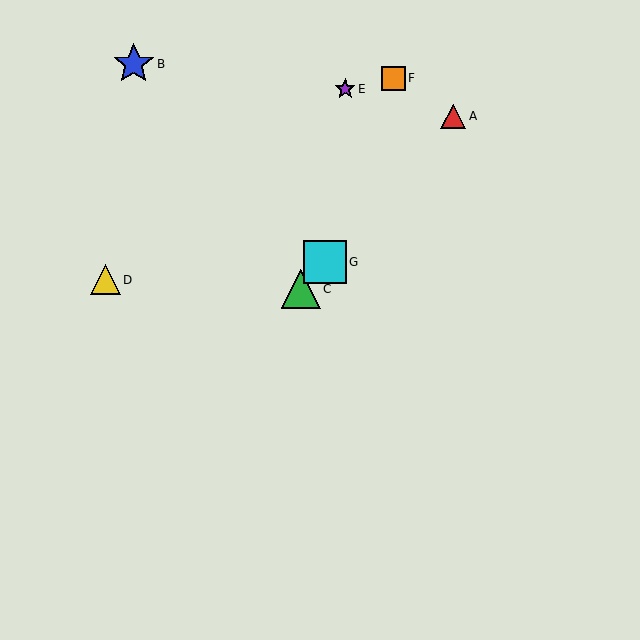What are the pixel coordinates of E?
Object E is at (345, 89).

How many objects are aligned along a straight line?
3 objects (A, C, G) are aligned along a straight line.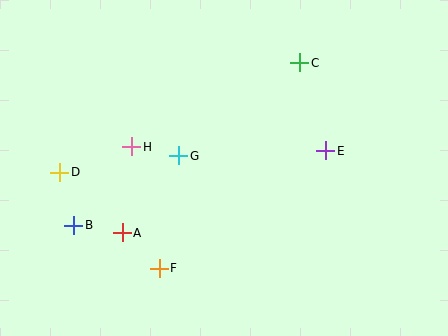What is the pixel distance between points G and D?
The distance between G and D is 120 pixels.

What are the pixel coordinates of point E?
Point E is at (326, 151).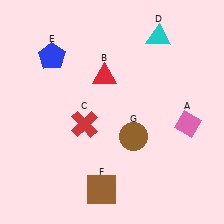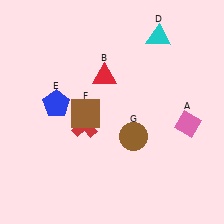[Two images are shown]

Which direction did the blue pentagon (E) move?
The blue pentagon (E) moved down.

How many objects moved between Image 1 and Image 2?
2 objects moved between the two images.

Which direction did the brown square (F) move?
The brown square (F) moved up.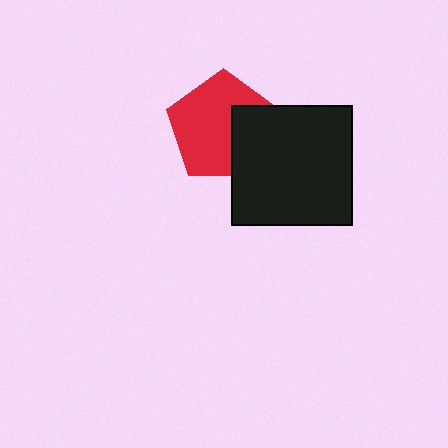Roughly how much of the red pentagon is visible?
Most of it is visible (roughly 69%).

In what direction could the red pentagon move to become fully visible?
The red pentagon could move left. That would shift it out from behind the black square entirely.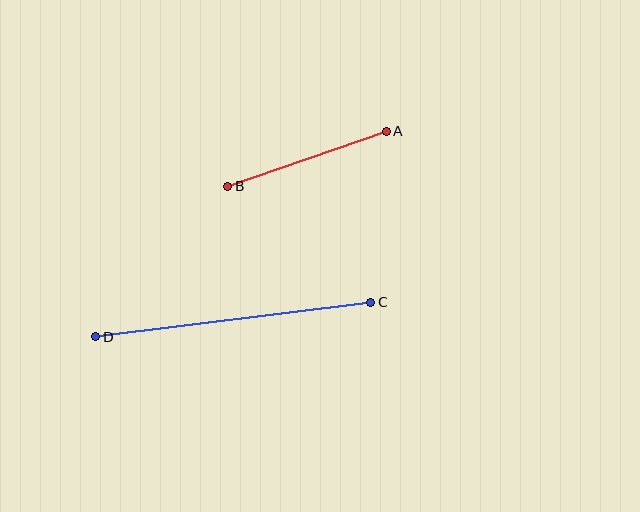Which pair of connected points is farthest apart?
Points C and D are farthest apart.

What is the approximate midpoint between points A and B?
The midpoint is at approximately (307, 159) pixels.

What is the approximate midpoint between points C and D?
The midpoint is at approximately (233, 320) pixels.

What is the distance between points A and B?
The distance is approximately 168 pixels.